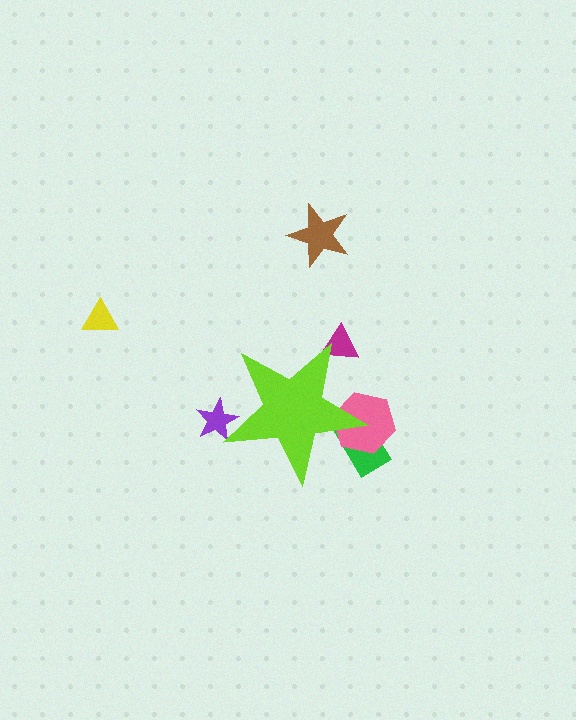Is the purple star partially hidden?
Yes, the purple star is partially hidden behind the lime star.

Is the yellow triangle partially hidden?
No, the yellow triangle is fully visible.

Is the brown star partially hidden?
No, the brown star is fully visible.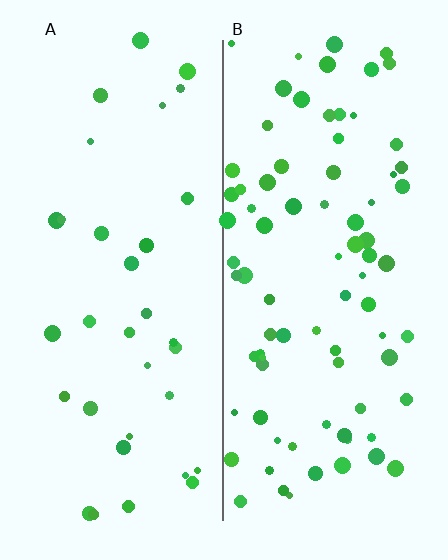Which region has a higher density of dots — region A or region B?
B (the right).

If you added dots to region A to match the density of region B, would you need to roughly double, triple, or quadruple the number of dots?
Approximately double.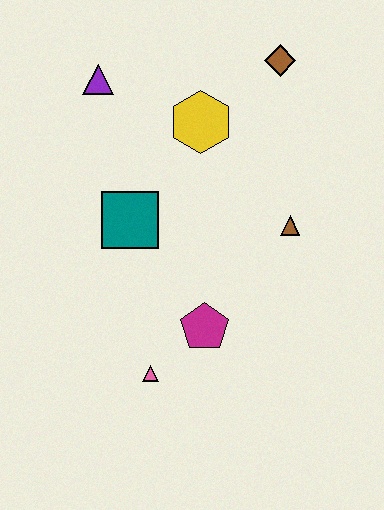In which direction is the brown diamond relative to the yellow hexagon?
The brown diamond is to the right of the yellow hexagon.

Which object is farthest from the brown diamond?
The pink triangle is farthest from the brown diamond.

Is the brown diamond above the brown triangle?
Yes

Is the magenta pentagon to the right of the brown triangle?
No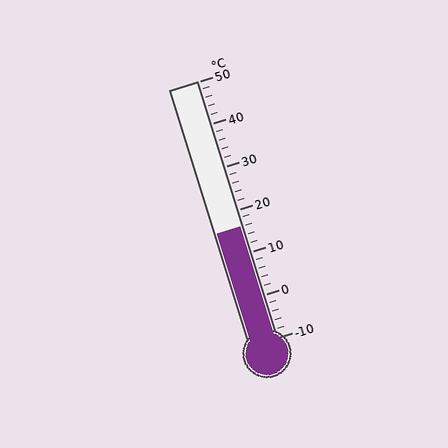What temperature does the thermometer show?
The thermometer shows approximately 16°C.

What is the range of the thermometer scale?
The thermometer scale ranges from -10°C to 50°C.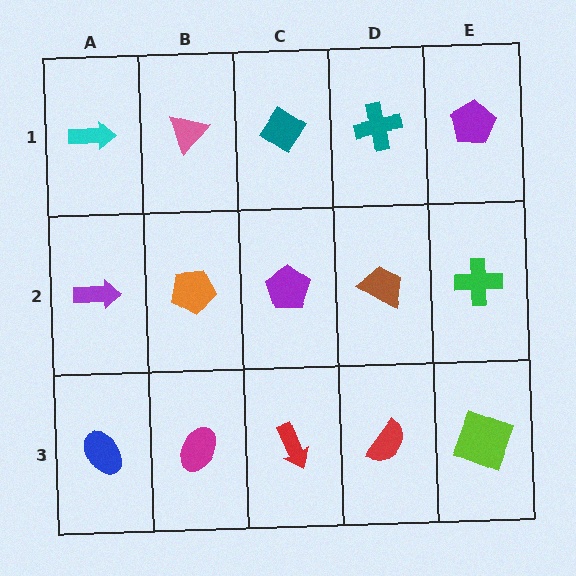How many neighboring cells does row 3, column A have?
2.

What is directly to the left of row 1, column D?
A teal diamond.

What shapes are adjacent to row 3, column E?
A green cross (row 2, column E), a red semicircle (row 3, column D).